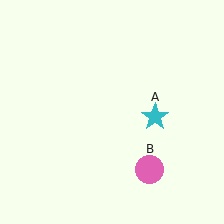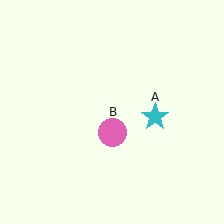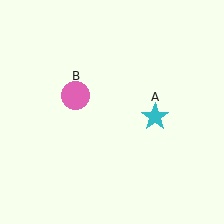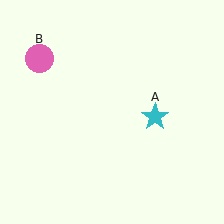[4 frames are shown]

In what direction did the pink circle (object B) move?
The pink circle (object B) moved up and to the left.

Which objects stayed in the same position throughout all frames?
Cyan star (object A) remained stationary.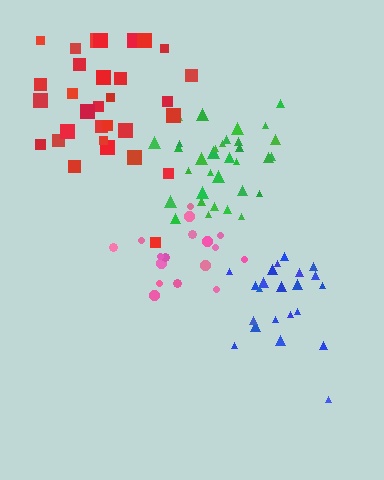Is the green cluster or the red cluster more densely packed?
Green.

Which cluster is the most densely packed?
Green.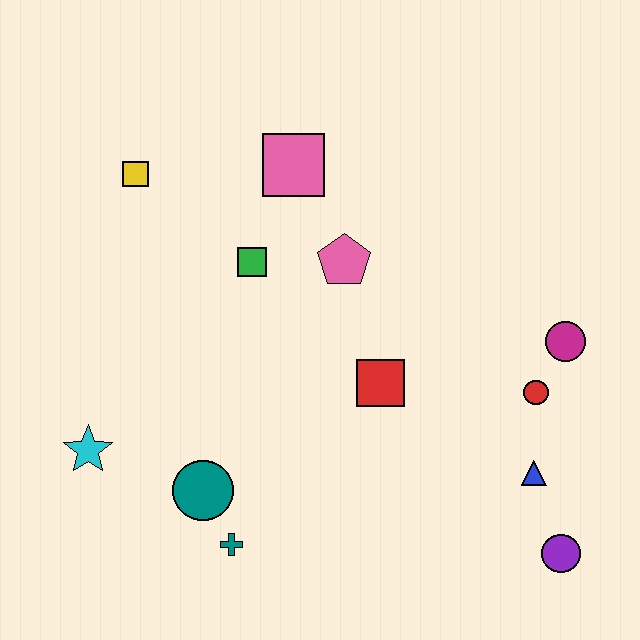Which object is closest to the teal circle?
The teal cross is closest to the teal circle.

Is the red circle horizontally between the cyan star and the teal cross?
No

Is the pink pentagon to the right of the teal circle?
Yes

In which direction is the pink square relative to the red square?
The pink square is above the red square.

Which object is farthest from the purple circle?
The yellow square is farthest from the purple circle.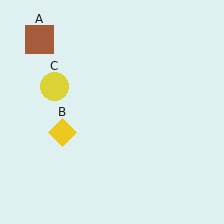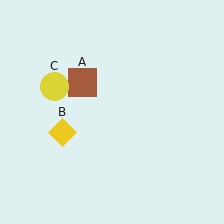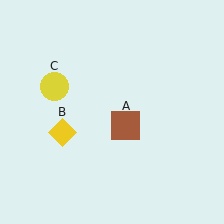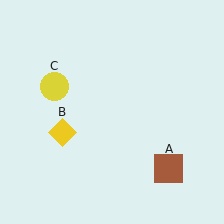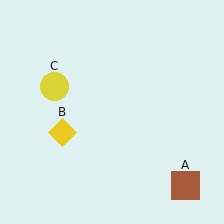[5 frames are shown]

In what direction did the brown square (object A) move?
The brown square (object A) moved down and to the right.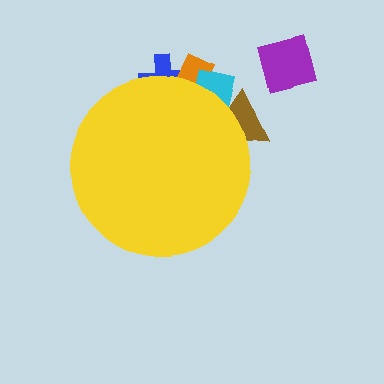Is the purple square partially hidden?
No, the purple square is fully visible.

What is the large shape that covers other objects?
A yellow circle.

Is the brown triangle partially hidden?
Yes, the brown triangle is partially hidden behind the yellow circle.